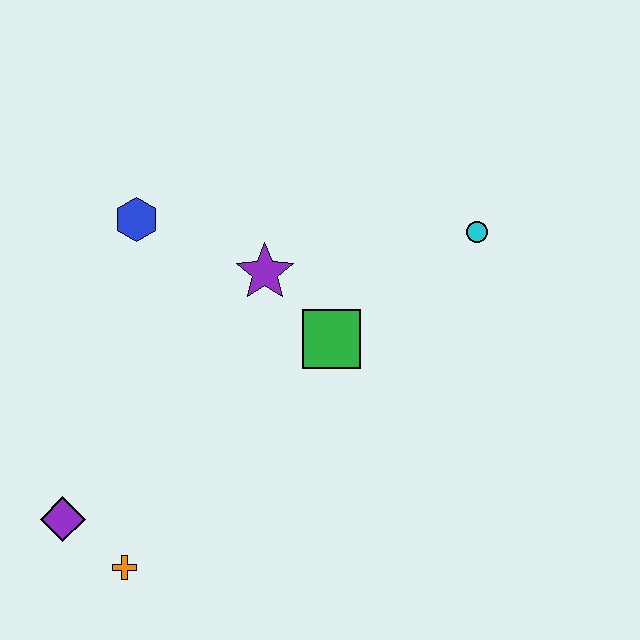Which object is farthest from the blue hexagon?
The orange cross is farthest from the blue hexagon.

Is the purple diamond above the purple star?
No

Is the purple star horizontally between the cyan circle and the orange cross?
Yes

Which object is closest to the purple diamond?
The orange cross is closest to the purple diamond.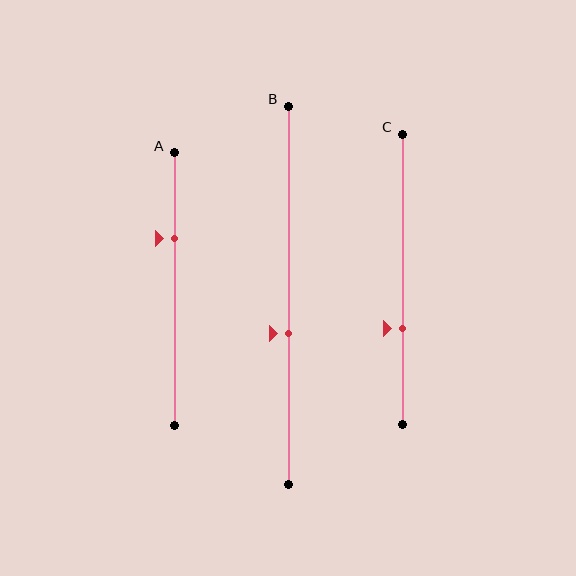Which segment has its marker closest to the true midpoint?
Segment B has its marker closest to the true midpoint.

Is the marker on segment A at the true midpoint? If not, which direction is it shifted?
No, the marker on segment A is shifted upward by about 18% of the segment length.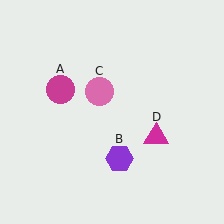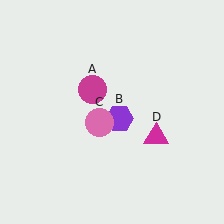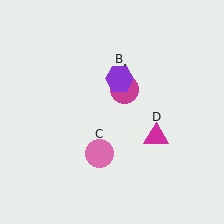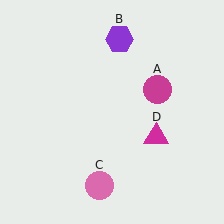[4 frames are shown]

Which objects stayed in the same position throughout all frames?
Magenta triangle (object D) remained stationary.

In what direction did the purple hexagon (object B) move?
The purple hexagon (object B) moved up.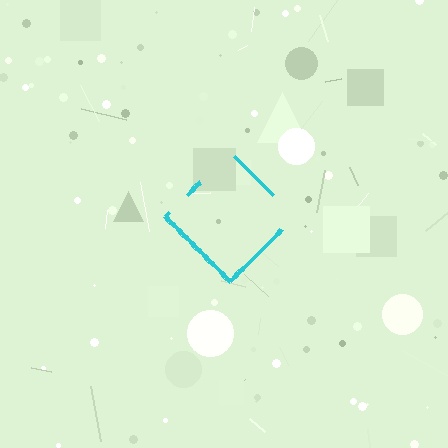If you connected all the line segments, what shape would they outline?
They would outline a diamond.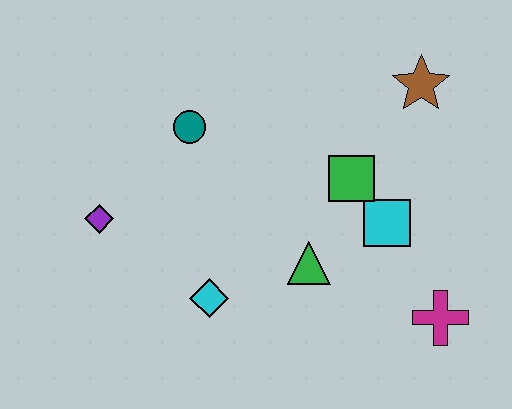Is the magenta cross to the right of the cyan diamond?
Yes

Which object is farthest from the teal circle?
The magenta cross is farthest from the teal circle.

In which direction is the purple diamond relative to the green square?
The purple diamond is to the left of the green square.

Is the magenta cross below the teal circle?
Yes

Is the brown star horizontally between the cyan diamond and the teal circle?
No